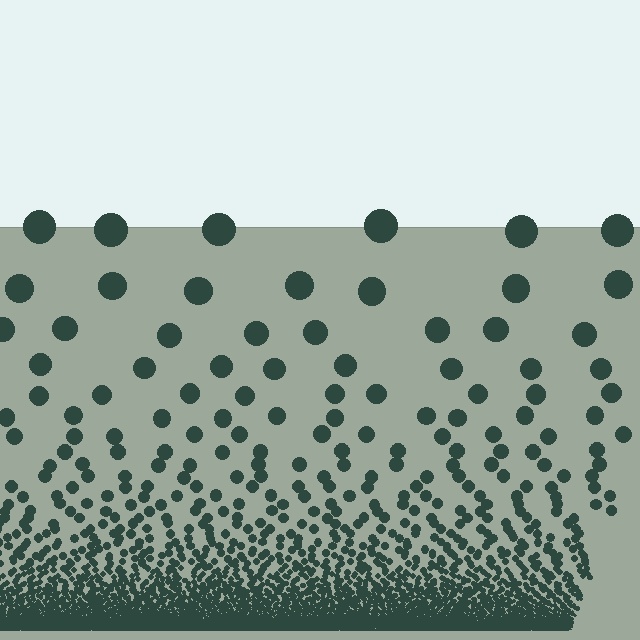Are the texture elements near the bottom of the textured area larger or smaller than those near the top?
Smaller. The gradient is inverted — elements near the bottom are smaller and denser.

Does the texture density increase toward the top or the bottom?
Density increases toward the bottom.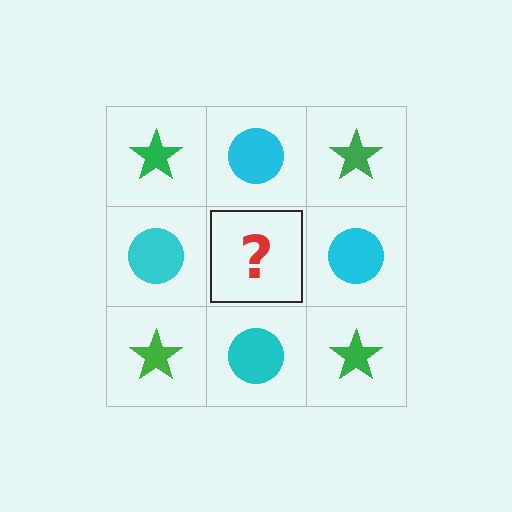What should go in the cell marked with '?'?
The missing cell should contain a green star.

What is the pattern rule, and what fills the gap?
The rule is that it alternates green star and cyan circle in a checkerboard pattern. The gap should be filled with a green star.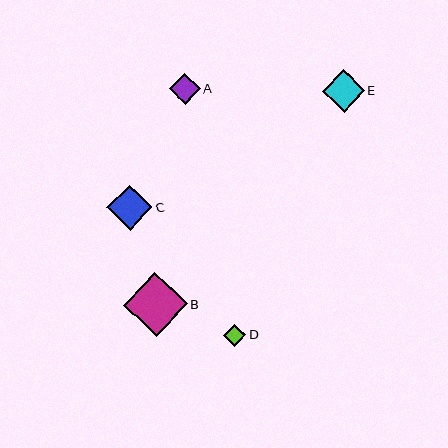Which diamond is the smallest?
Diamond D is the smallest with a size of approximately 22 pixels.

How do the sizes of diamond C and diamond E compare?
Diamond C and diamond E are approximately the same size.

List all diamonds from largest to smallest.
From largest to smallest: B, C, E, A, D.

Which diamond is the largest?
Diamond B is the largest with a size of approximately 64 pixels.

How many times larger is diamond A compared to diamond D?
Diamond A is approximately 1.4 times the size of diamond D.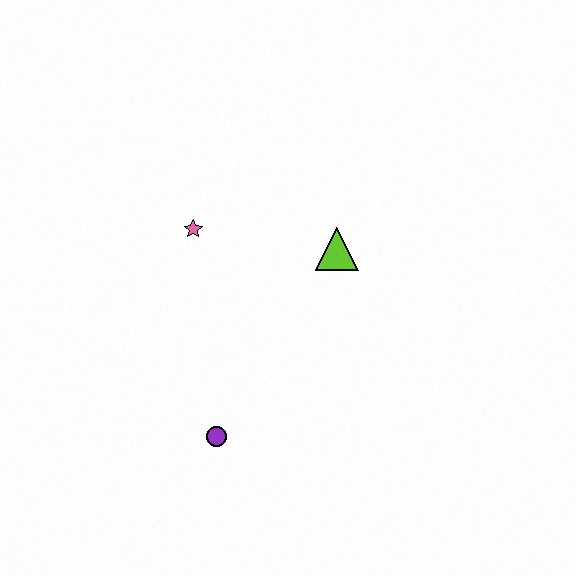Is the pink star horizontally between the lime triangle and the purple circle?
No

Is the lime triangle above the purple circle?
Yes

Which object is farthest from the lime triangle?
The purple circle is farthest from the lime triangle.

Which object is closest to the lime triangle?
The pink star is closest to the lime triangle.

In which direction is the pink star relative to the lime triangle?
The pink star is to the left of the lime triangle.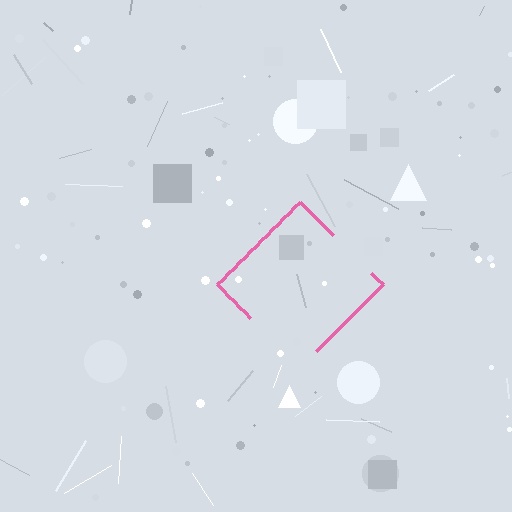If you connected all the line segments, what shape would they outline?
They would outline a diamond.